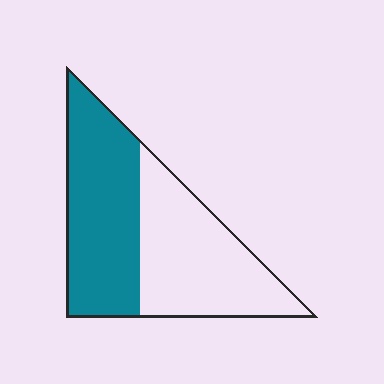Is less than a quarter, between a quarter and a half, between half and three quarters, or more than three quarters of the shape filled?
Between half and three quarters.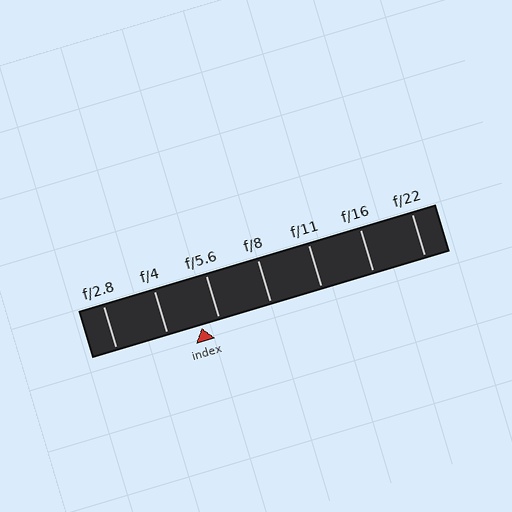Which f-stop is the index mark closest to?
The index mark is closest to f/5.6.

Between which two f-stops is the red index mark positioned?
The index mark is between f/4 and f/5.6.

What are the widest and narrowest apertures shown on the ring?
The widest aperture shown is f/2.8 and the narrowest is f/22.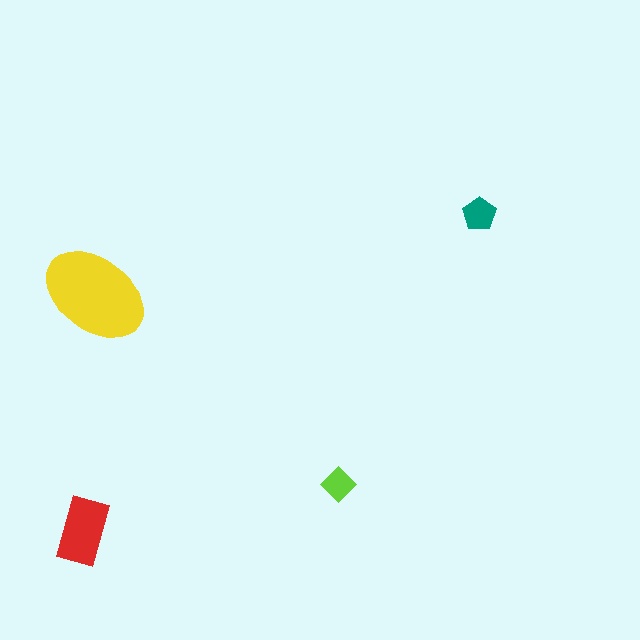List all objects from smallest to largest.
The lime diamond, the teal pentagon, the red rectangle, the yellow ellipse.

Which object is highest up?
The teal pentagon is topmost.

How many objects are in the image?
There are 4 objects in the image.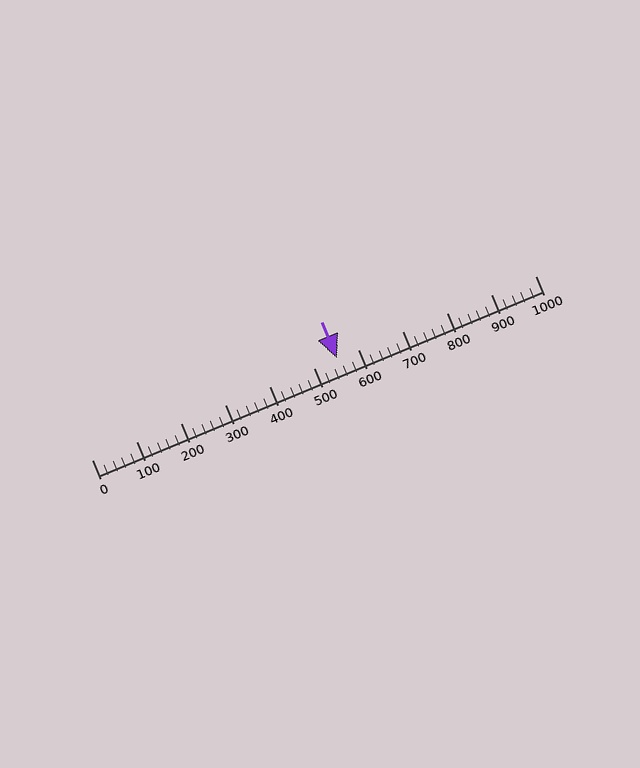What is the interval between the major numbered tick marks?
The major tick marks are spaced 100 units apart.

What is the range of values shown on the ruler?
The ruler shows values from 0 to 1000.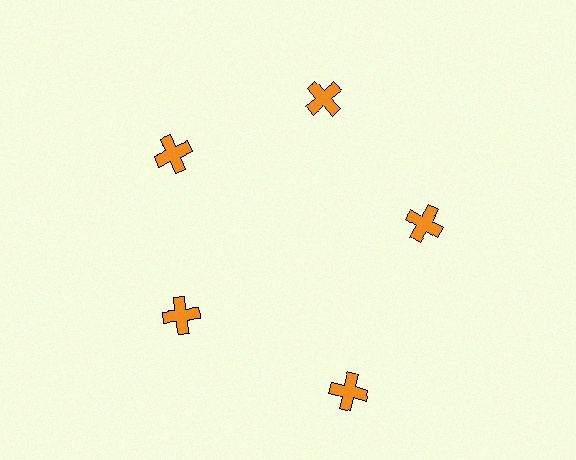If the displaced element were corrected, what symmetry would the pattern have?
It would have 5-fold rotational symmetry — the pattern would map onto itself every 72 degrees.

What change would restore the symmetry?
The symmetry would be restored by moving it inward, back onto the ring so that all 5 crosses sit at equal angles and equal distance from the center.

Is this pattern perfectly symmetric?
No. The 5 orange crosses are arranged in a ring, but one element near the 5 o'clock position is pushed outward from the center, breaking the 5-fold rotational symmetry.